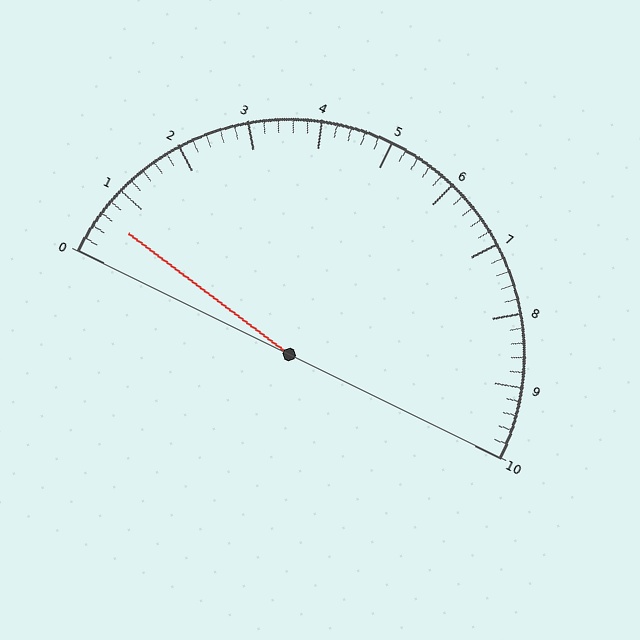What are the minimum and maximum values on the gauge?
The gauge ranges from 0 to 10.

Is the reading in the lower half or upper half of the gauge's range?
The reading is in the lower half of the range (0 to 10).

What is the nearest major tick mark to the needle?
The nearest major tick mark is 1.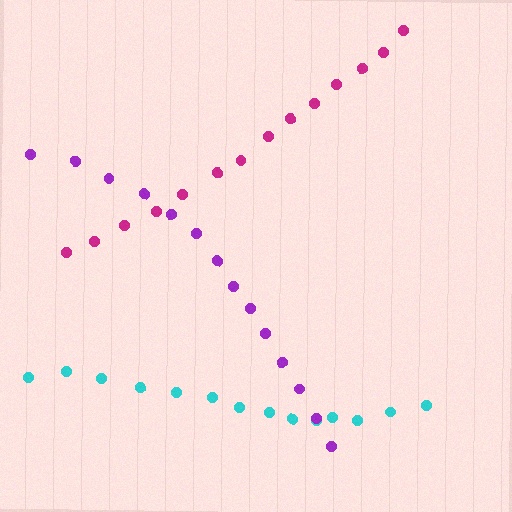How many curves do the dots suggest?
There are 3 distinct paths.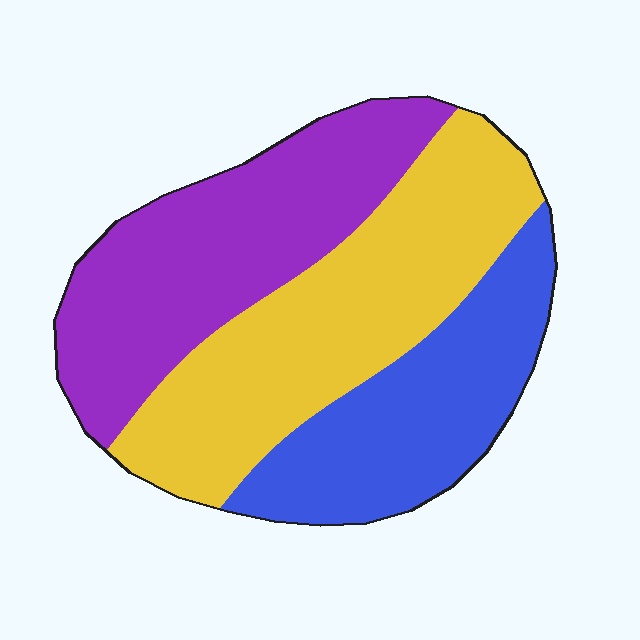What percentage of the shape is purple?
Purple covers around 35% of the shape.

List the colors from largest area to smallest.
From largest to smallest: yellow, purple, blue.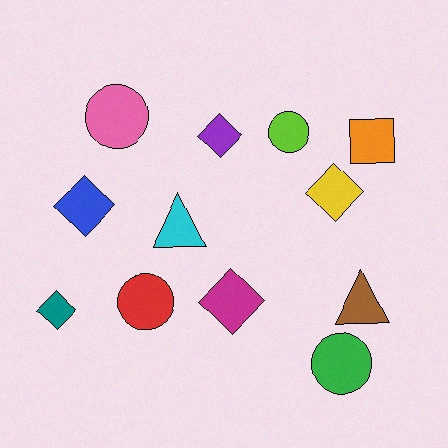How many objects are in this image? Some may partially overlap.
There are 12 objects.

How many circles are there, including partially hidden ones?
There are 4 circles.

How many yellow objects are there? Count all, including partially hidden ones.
There is 1 yellow object.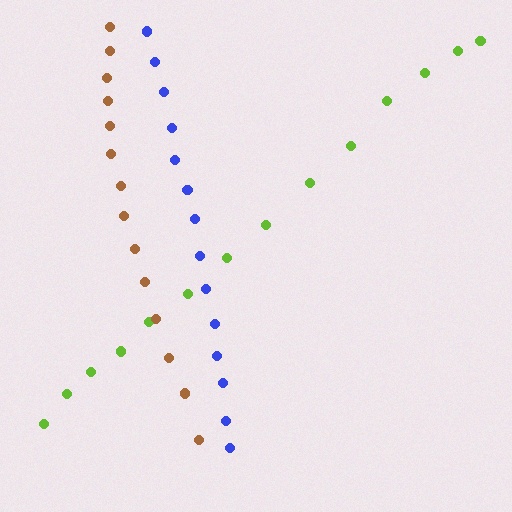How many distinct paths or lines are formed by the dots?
There are 3 distinct paths.